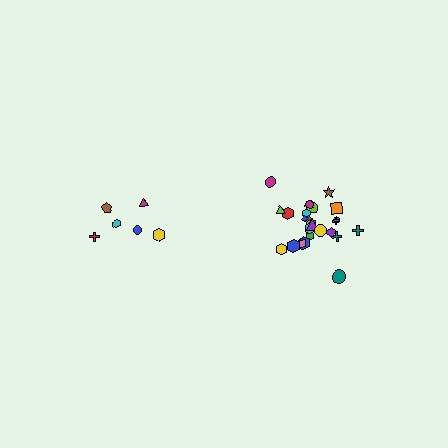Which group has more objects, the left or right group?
The right group.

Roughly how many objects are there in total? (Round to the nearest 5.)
Roughly 30 objects in total.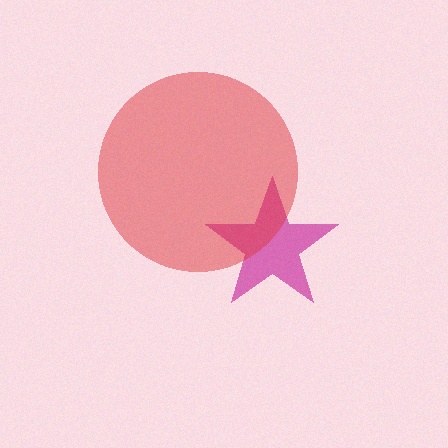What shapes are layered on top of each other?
The layered shapes are: a magenta star, a red circle.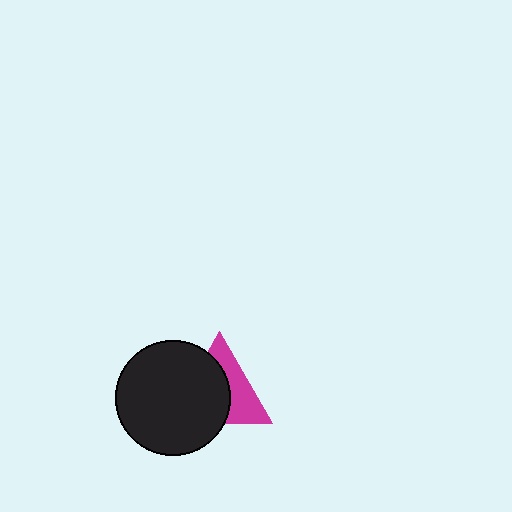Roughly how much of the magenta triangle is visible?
A small part of it is visible (roughly 44%).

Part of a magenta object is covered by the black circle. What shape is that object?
It is a triangle.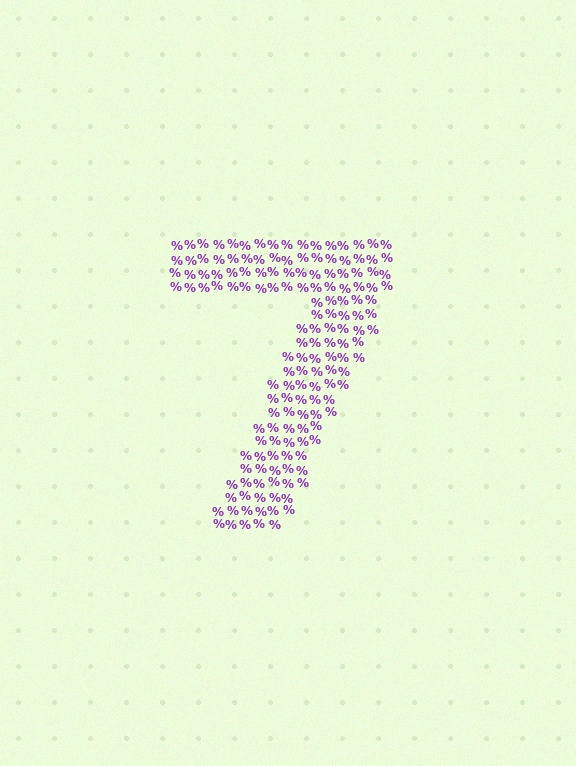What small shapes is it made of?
It is made of small percent signs.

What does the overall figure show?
The overall figure shows the digit 7.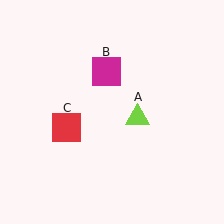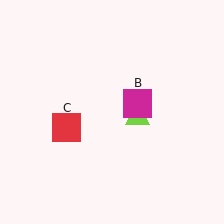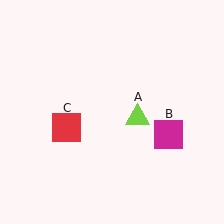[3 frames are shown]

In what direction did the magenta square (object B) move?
The magenta square (object B) moved down and to the right.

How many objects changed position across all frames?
1 object changed position: magenta square (object B).